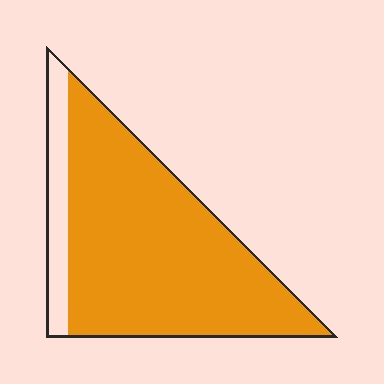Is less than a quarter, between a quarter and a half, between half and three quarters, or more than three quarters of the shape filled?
More than three quarters.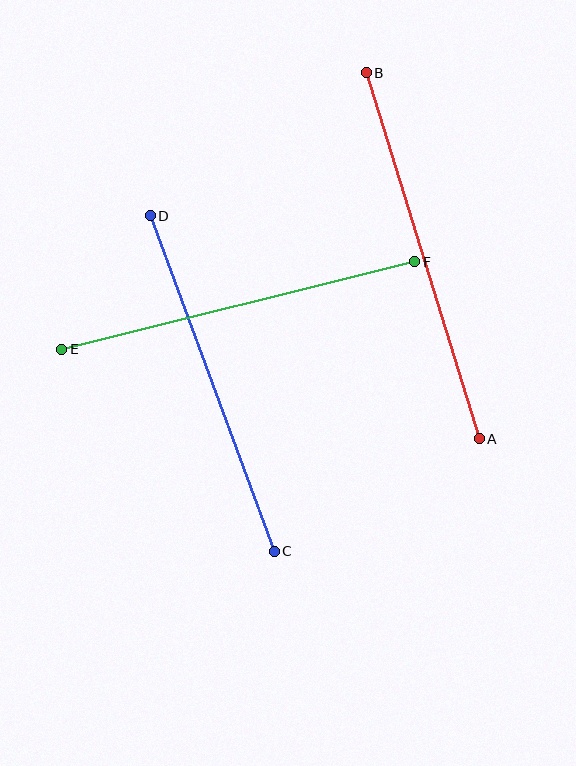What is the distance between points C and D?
The distance is approximately 357 pixels.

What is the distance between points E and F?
The distance is approximately 364 pixels.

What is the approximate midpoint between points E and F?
The midpoint is at approximately (238, 306) pixels.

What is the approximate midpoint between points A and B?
The midpoint is at approximately (423, 256) pixels.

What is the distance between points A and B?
The distance is approximately 383 pixels.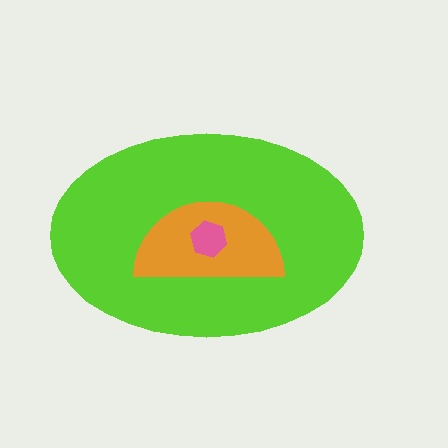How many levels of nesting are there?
3.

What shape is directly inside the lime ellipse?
The orange semicircle.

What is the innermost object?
The pink hexagon.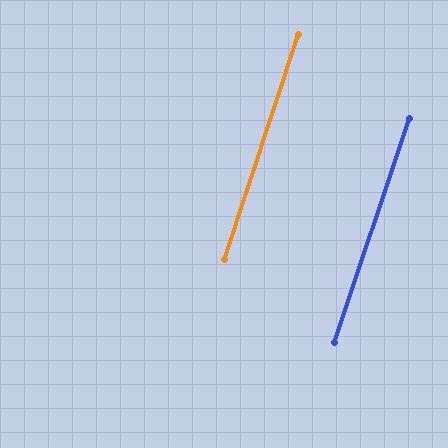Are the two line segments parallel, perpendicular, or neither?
Parallel — their directions differ by only 0.3°.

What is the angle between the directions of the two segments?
Approximately 0 degrees.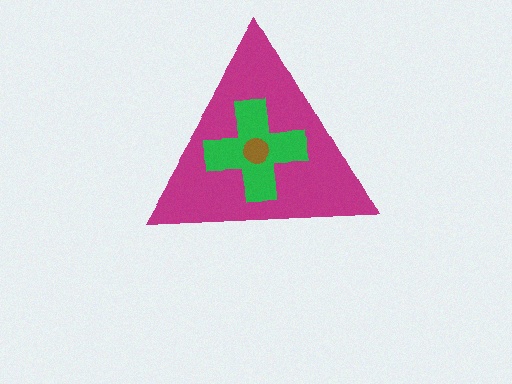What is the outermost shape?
The magenta triangle.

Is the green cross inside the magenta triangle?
Yes.